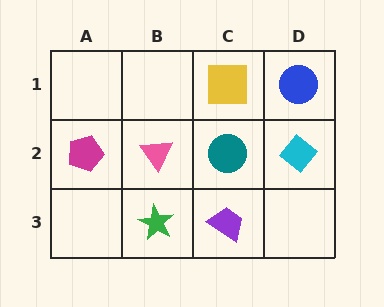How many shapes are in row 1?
2 shapes.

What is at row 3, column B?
A green star.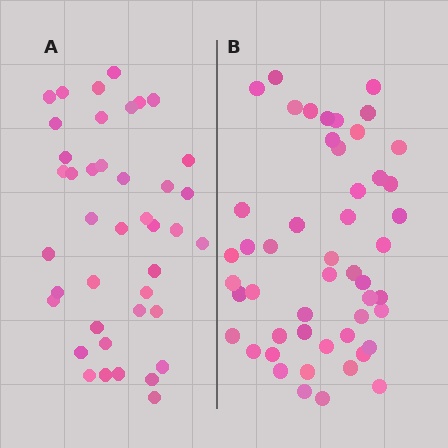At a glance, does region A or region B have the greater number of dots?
Region B (the right region) has more dots.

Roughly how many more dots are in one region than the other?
Region B has roughly 8 or so more dots than region A.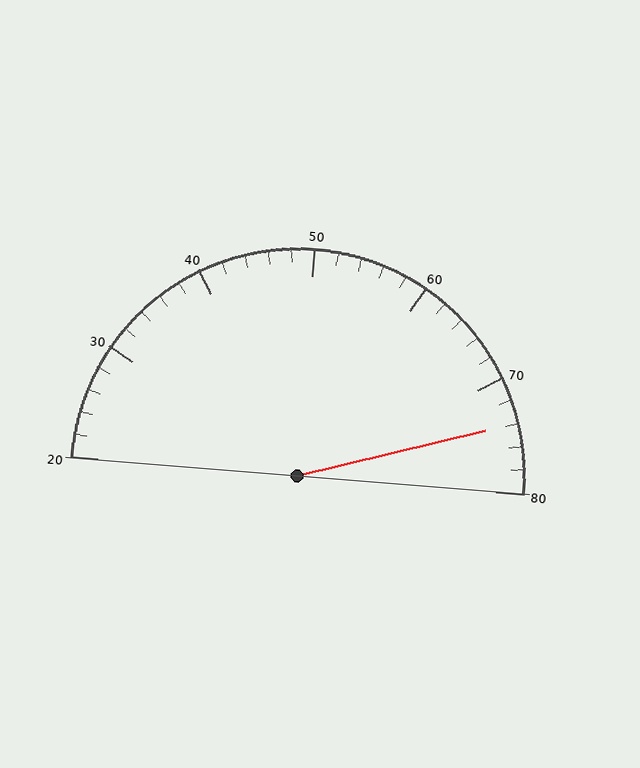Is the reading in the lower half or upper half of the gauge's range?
The reading is in the upper half of the range (20 to 80).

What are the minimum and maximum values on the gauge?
The gauge ranges from 20 to 80.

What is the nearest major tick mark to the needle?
The nearest major tick mark is 70.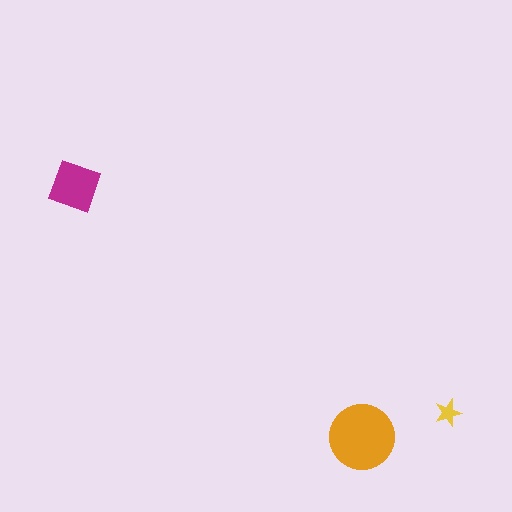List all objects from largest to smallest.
The orange circle, the magenta diamond, the yellow star.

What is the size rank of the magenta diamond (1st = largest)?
2nd.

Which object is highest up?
The magenta diamond is topmost.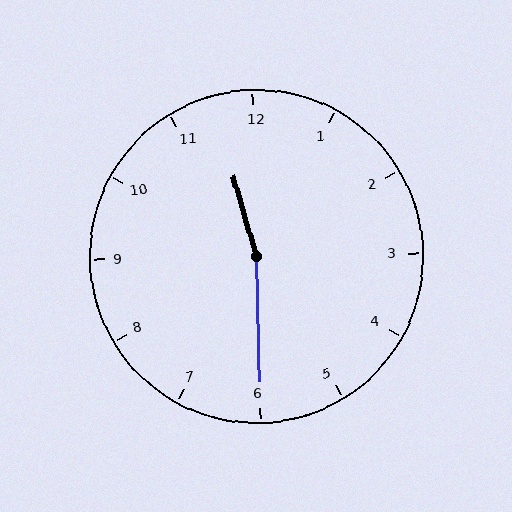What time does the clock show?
11:30.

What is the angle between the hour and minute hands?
Approximately 165 degrees.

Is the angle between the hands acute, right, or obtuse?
It is obtuse.